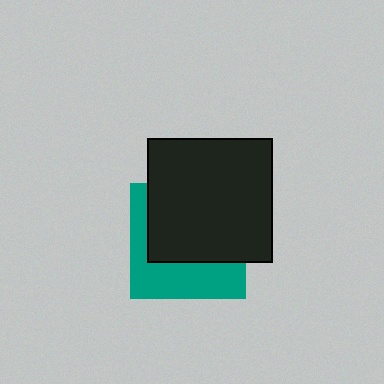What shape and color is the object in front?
The object in front is a black rectangle.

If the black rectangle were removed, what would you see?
You would see the complete teal square.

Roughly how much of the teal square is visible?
A small part of it is visible (roughly 42%).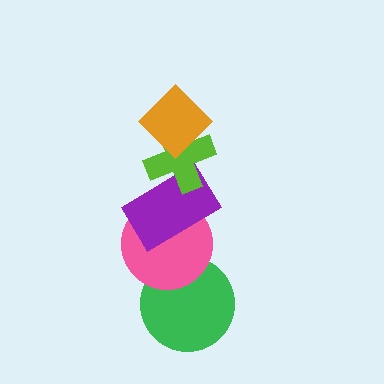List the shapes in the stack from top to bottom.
From top to bottom: the orange diamond, the lime cross, the purple rectangle, the pink circle, the green circle.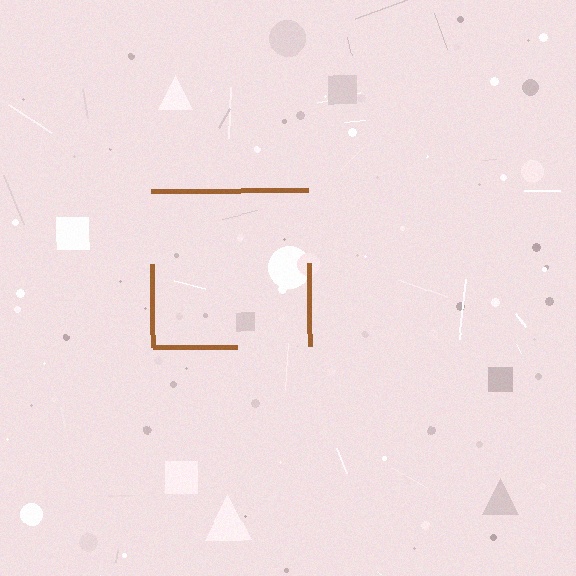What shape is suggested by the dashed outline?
The dashed outline suggests a square.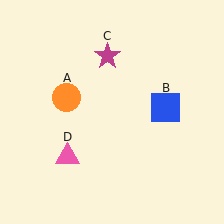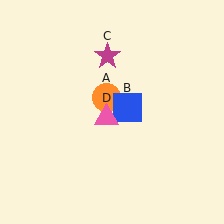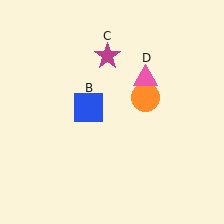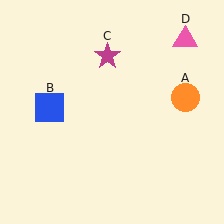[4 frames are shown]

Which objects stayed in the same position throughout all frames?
Magenta star (object C) remained stationary.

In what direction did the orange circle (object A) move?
The orange circle (object A) moved right.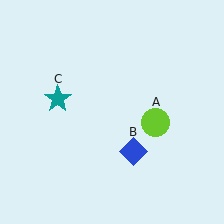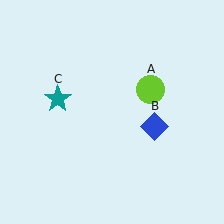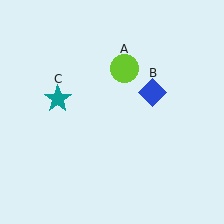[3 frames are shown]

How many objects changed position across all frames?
2 objects changed position: lime circle (object A), blue diamond (object B).